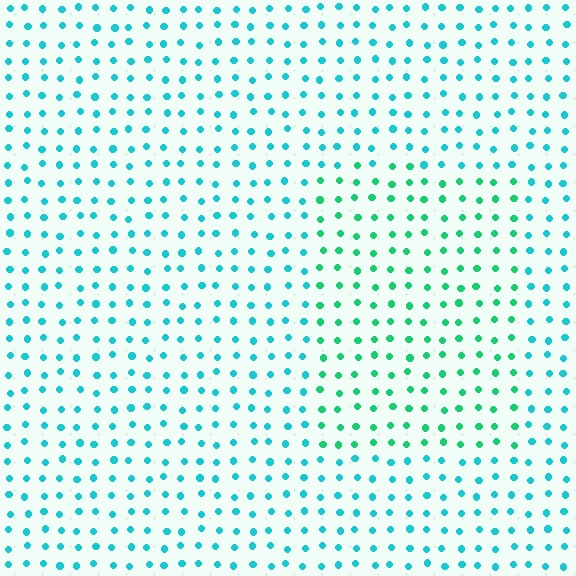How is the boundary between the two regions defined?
The boundary is defined purely by a slight shift in hue (about 33 degrees). Spacing, size, and orientation are identical on both sides.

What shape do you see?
I see a rectangle.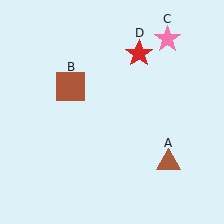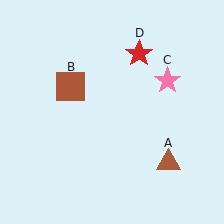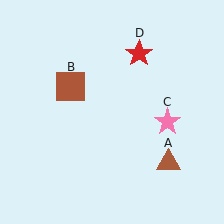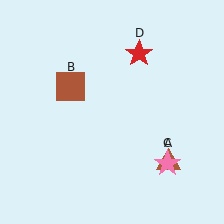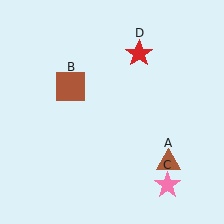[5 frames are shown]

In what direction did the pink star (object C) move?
The pink star (object C) moved down.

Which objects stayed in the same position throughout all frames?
Brown triangle (object A) and brown square (object B) and red star (object D) remained stationary.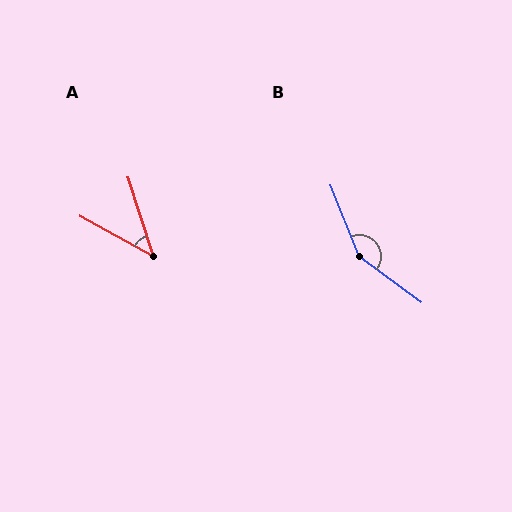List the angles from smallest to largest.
A (44°), B (148°).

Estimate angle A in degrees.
Approximately 44 degrees.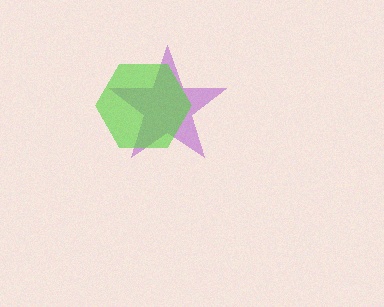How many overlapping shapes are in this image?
There are 2 overlapping shapes in the image.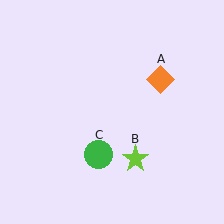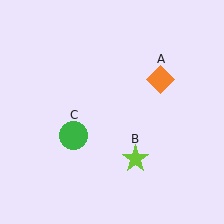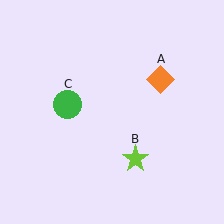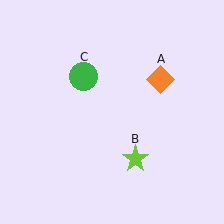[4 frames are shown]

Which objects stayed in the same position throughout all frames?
Orange diamond (object A) and lime star (object B) remained stationary.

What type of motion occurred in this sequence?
The green circle (object C) rotated clockwise around the center of the scene.